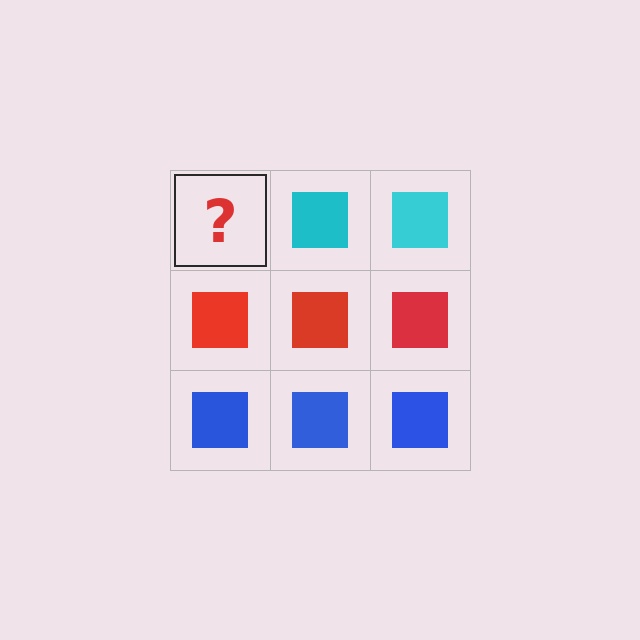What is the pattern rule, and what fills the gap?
The rule is that each row has a consistent color. The gap should be filled with a cyan square.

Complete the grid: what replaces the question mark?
The question mark should be replaced with a cyan square.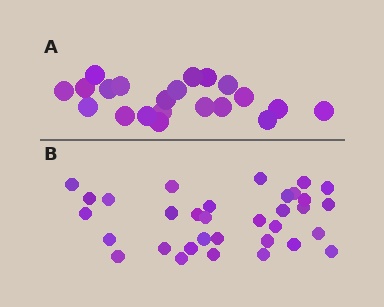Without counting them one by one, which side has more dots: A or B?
Region B (the bottom region) has more dots.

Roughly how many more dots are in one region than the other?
Region B has roughly 12 or so more dots than region A.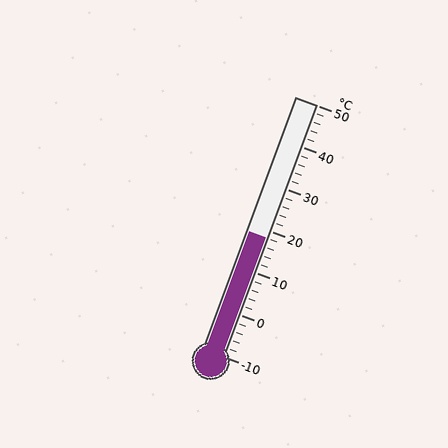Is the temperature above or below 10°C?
The temperature is above 10°C.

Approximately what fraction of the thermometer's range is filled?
The thermometer is filled to approximately 45% of its range.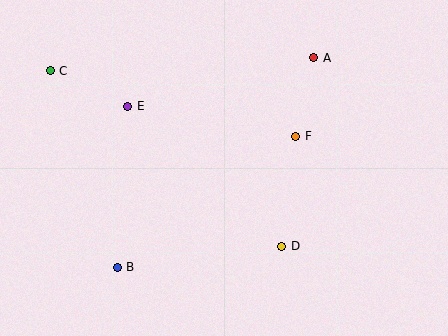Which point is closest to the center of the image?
Point F at (296, 136) is closest to the center.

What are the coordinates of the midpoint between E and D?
The midpoint between E and D is at (205, 176).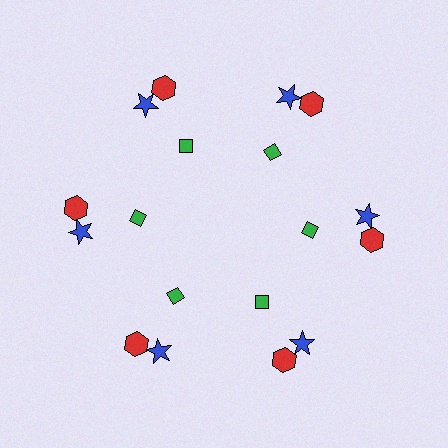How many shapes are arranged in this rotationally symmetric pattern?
There are 18 shapes, arranged in 6 groups of 3.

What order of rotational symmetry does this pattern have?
This pattern has 6-fold rotational symmetry.